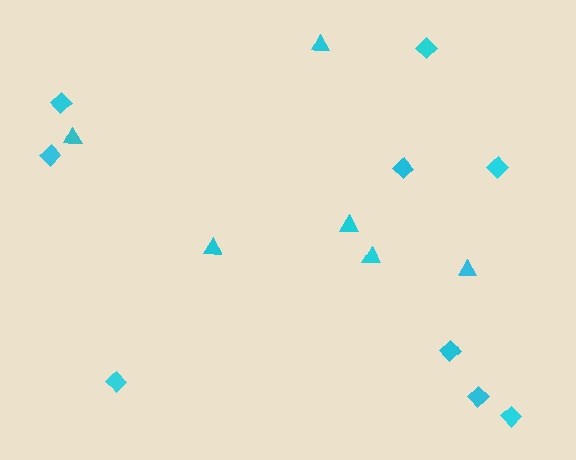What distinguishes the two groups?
There are 2 groups: one group of triangles (6) and one group of diamonds (9).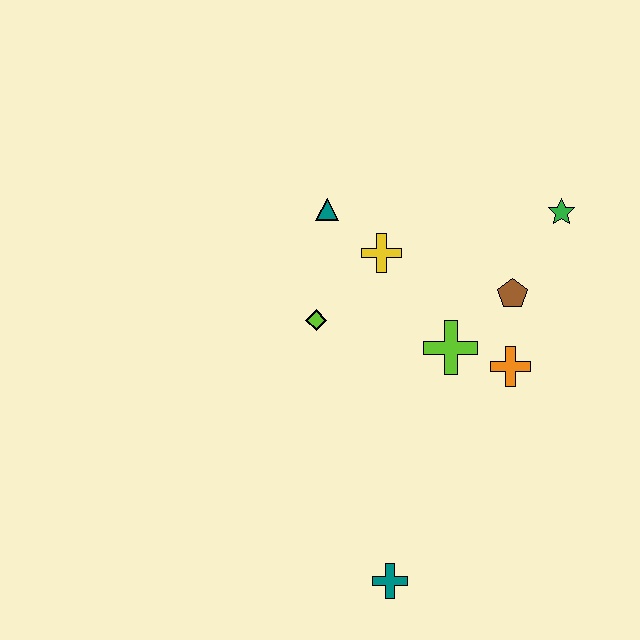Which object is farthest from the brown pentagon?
The teal cross is farthest from the brown pentagon.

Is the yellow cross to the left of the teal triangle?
No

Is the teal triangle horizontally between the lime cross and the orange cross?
No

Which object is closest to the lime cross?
The orange cross is closest to the lime cross.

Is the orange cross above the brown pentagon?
No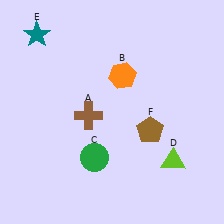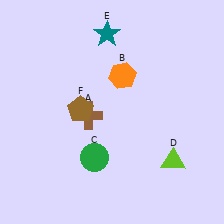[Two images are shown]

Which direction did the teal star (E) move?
The teal star (E) moved right.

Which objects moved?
The objects that moved are: the teal star (E), the brown pentagon (F).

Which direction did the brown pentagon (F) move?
The brown pentagon (F) moved left.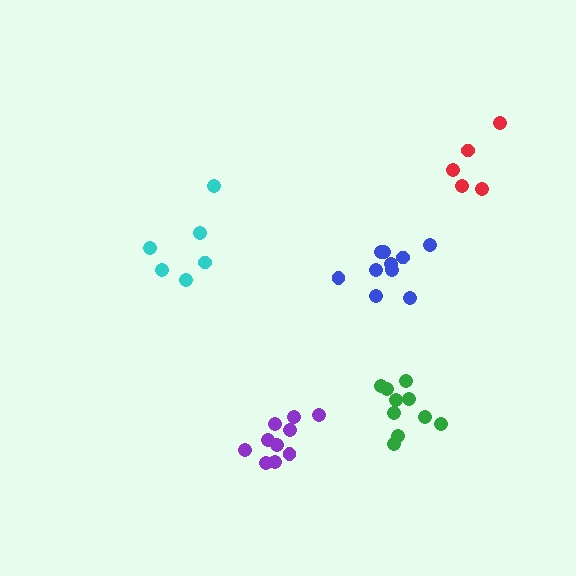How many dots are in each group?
Group 1: 10 dots, Group 2: 5 dots, Group 3: 6 dots, Group 4: 10 dots, Group 5: 10 dots (41 total).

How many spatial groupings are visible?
There are 5 spatial groupings.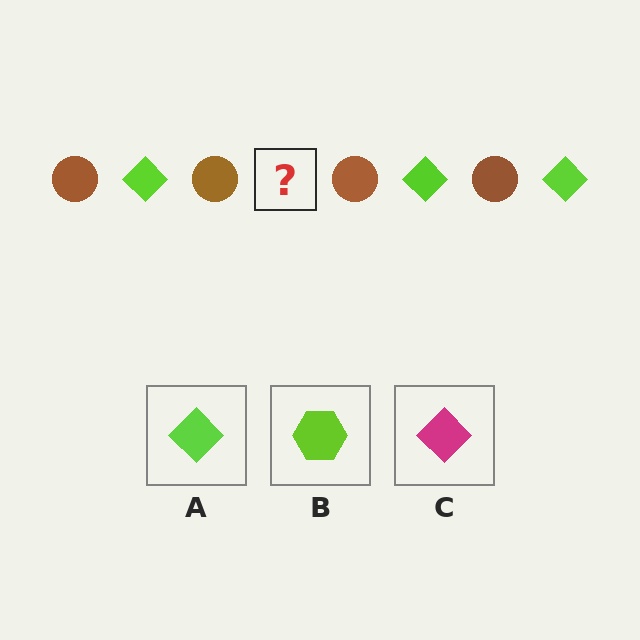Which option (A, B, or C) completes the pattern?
A.